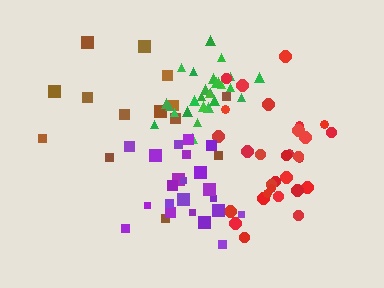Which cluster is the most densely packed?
Green.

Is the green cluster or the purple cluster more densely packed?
Green.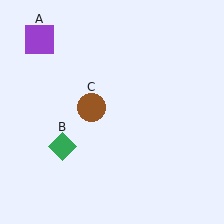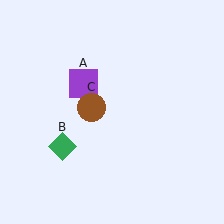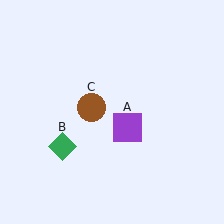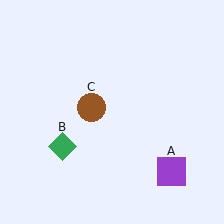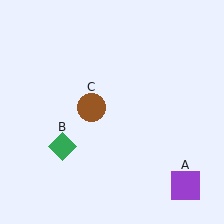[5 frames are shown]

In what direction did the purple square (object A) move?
The purple square (object A) moved down and to the right.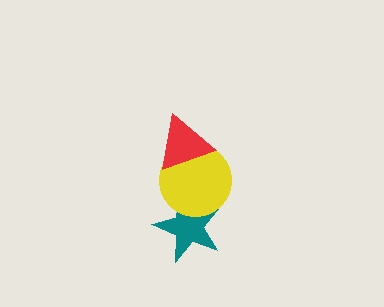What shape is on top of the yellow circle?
The red triangle is on top of the yellow circle.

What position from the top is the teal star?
The teal star is 3rd from the top.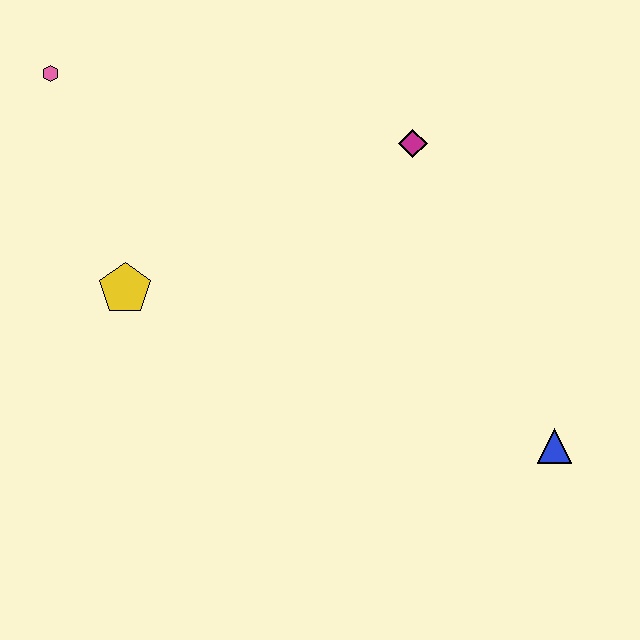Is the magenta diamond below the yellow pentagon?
No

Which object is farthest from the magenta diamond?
The pink hexagon is farthest from the magenta diamond.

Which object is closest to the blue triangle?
The magenta diamond is closest to the blue triangle.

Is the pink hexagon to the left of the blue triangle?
Yes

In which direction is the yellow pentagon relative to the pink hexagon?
The yellow pentagon is below the pink hexagon.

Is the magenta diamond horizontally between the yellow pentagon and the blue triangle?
Yes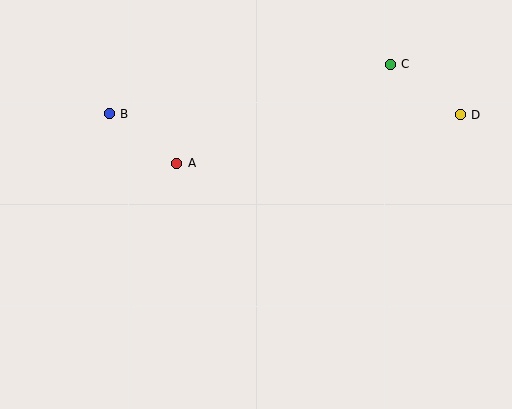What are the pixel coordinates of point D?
Point D is at (460, 115).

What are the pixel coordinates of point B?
Point B is at (109, 114).